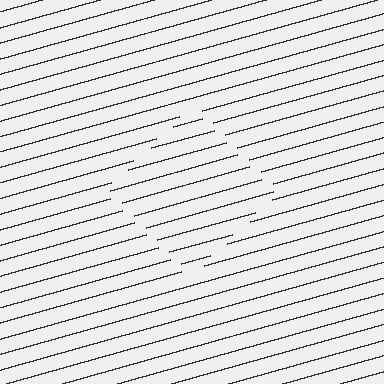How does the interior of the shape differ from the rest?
The interior of the shape contains the same grating, shifted by half a period — the contour is defined by the phase discontinuity where line-ends from the inner and outer gratings abut.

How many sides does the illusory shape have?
4 sides — the line-ends trace a square.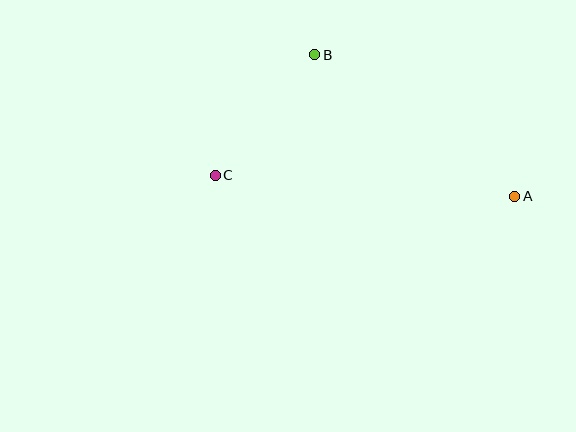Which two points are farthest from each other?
Points A and C are farthest from each other.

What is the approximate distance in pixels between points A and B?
The distance between A and B is approximately 245 pixels.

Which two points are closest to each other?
Points B and C are closest to each other.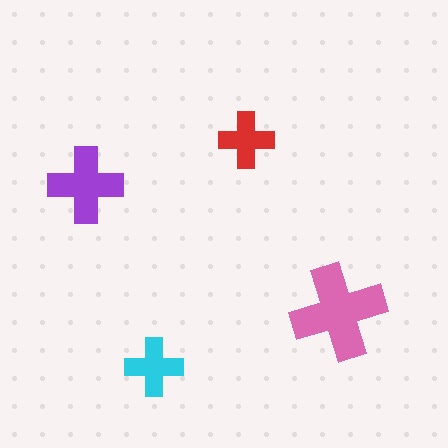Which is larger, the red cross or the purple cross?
The purple one.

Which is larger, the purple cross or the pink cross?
The pink one.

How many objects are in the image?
There are 4 objects in the image.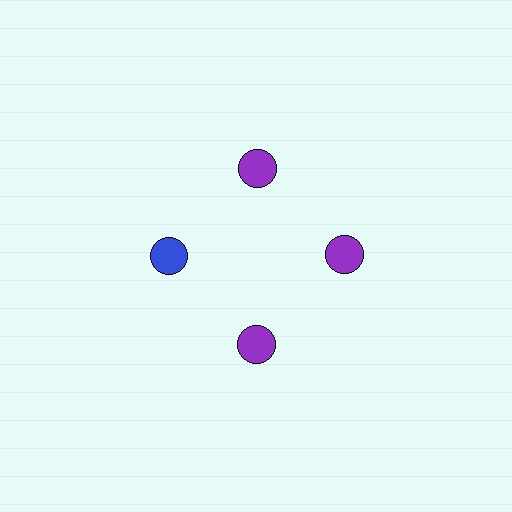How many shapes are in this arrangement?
There are 4 shapes arranged in a ring pattern.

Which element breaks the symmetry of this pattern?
The blue circle at roughly the 9 o'clock position breaks the symmetry. All other shapes are purple circles.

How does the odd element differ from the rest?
It has a different color: blue instead of purple.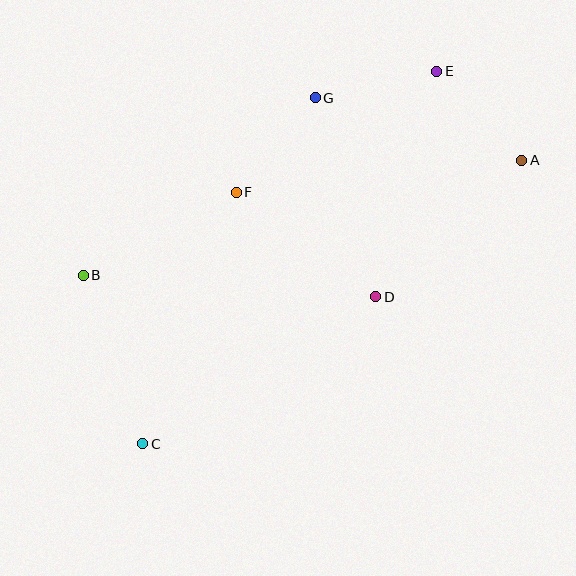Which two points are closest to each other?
Points F and G are closest to each other.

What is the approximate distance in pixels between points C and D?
The distance between C and D is approximately 275 pixels.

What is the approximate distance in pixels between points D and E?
The distance between D and E is approximately 234 pixels.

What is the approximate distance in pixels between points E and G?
The distance between E and G is approximately 124 pixels.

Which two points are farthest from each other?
Points C and E are farthest from each other.